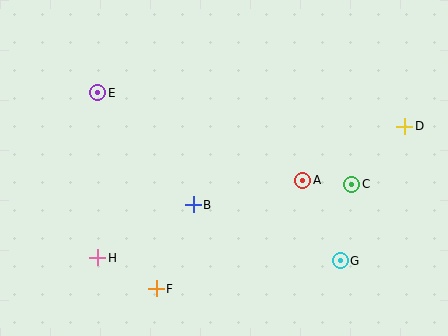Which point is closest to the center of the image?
Point B at (193, 205) is closest to the center.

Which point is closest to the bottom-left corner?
Point H is closest to the bottom-left corner.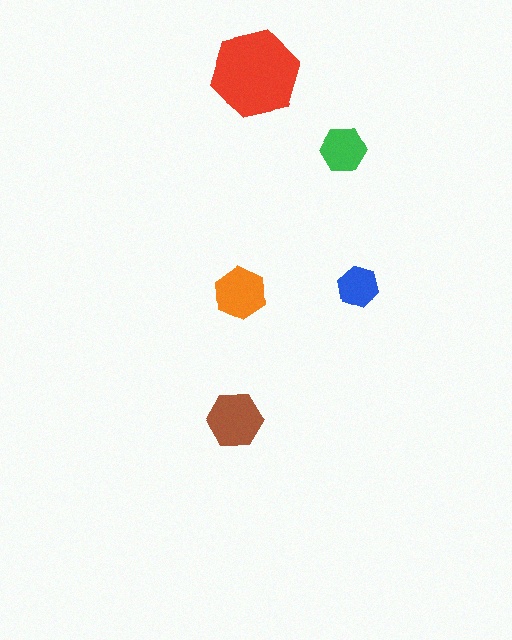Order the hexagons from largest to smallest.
the red one, the brown one, the orange one, the green one, the blue one.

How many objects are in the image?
There are 5 objects in the image.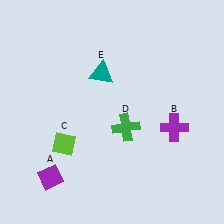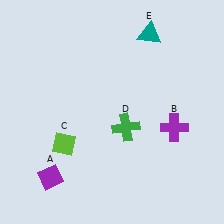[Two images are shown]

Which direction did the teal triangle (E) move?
The teal triangle (E) moved right.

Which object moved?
The teal triangle (E) moved right.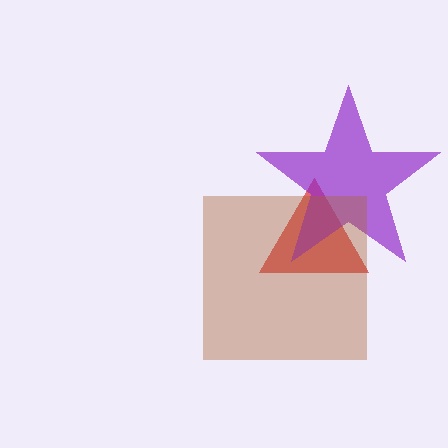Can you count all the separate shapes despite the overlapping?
Yes, there are 3 separate shapes.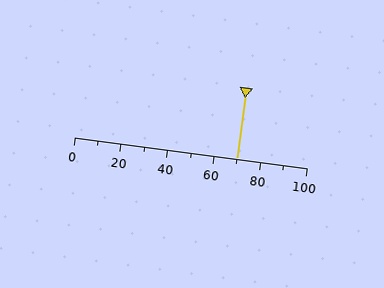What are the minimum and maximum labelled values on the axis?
The axis runs from 0 to 100.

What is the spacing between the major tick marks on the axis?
The major ticks are spaced 20 apart.